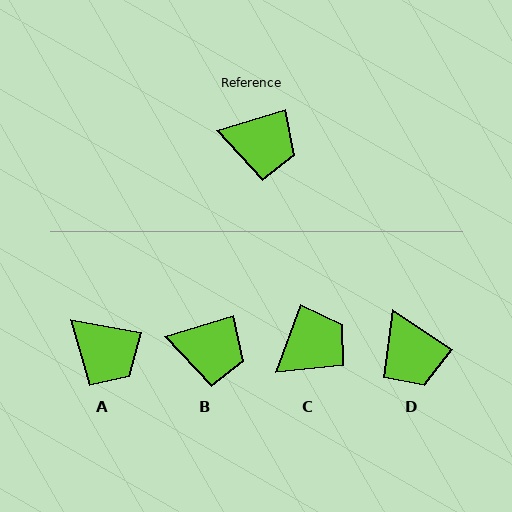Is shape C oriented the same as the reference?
No, it is off by about 53 degrees.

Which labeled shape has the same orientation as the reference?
B.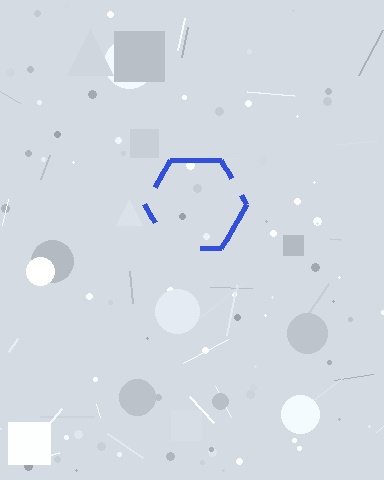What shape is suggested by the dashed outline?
The dashed outline suggests a hexagon.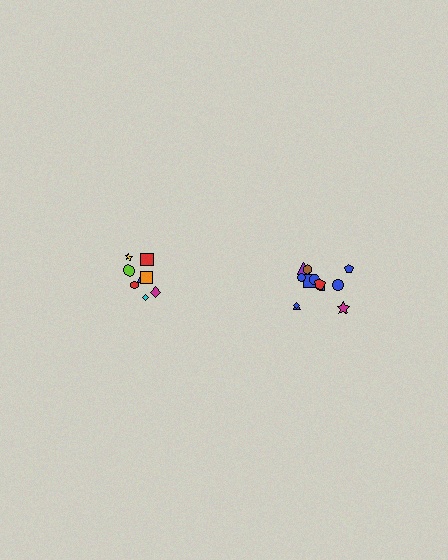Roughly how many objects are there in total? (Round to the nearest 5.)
Roughly 20 objects in total.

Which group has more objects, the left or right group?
The right group.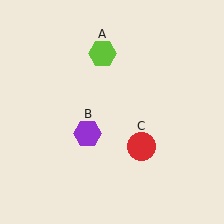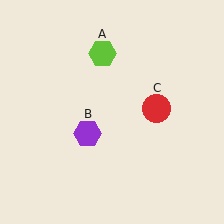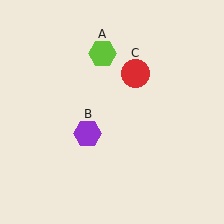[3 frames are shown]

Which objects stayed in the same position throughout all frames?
Lime hexagon (object A) and purple hexagon (object B) remained stationary.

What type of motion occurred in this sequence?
The red circle (object C) rotated counterclockwise around the center of the scene.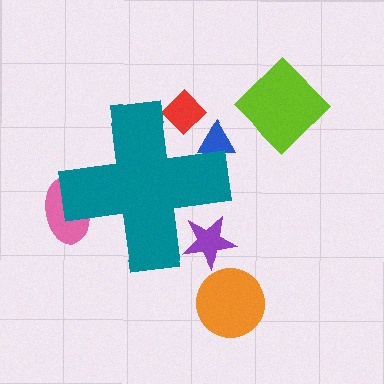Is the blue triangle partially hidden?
Yes, the blue triangle is partially hidden behind the teal cross.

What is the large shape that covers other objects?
A teal cross.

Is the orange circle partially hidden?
No, the orange circle is fully visible.